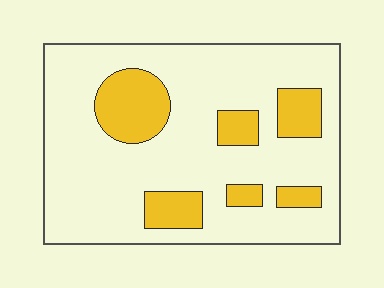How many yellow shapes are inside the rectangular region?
6.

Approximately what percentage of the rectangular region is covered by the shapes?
Approximately 20%.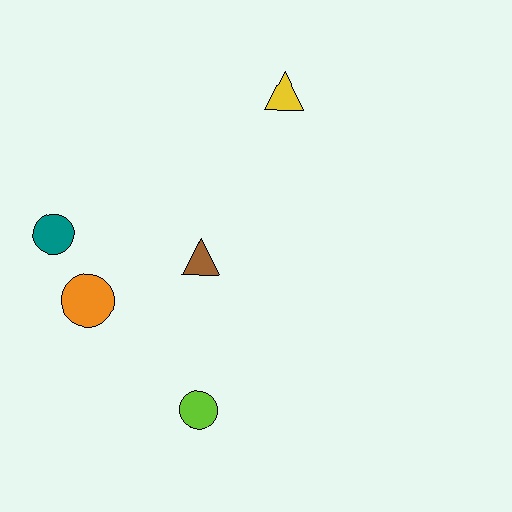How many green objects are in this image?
There are no green objects.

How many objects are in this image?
There are 5 objects.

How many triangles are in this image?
There are 2 triangles.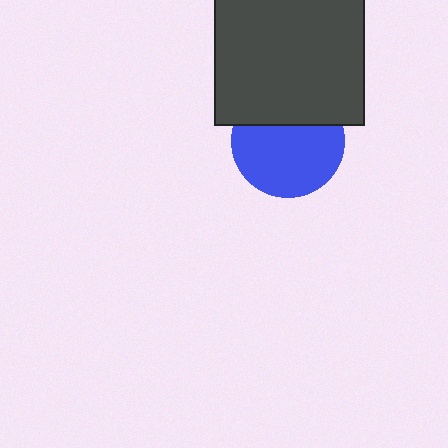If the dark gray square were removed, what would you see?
You would see the complete blue circle.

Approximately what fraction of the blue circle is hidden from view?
Roughly 33% of the blue circle is hidden behind the dark gray square.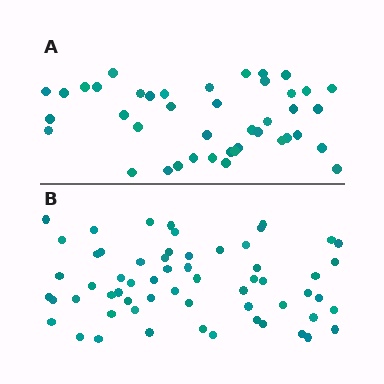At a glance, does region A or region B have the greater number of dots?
Region B (the bottom region) has more dots.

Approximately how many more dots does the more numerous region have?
Region B has approximately 20 more dots than region A.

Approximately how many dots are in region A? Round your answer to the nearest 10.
About 40 dots. (The exact count is 42, which rounds to 40.)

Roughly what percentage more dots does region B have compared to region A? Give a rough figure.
About 45% more.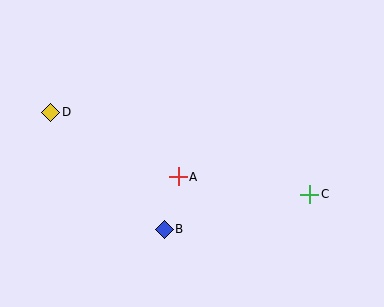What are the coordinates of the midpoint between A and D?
The midpoint between A and D is at (115, 145).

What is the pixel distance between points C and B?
The distance between C and B is 150 pixels.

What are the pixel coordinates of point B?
Point B is at (164, 229).